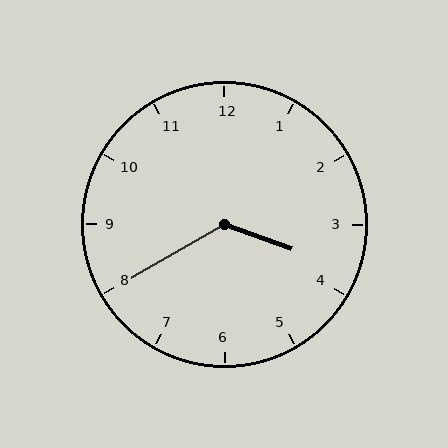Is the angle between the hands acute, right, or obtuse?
It is obtuse.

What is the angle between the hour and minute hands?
Approximately 130 degrees.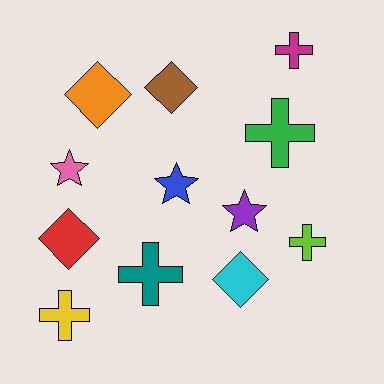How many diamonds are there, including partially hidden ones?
There are 4 diamonds.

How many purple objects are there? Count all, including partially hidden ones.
There is 1 purple object.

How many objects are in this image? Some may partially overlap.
There are 12 objects.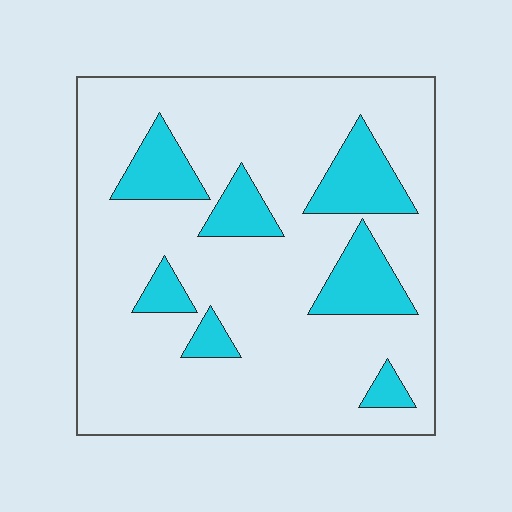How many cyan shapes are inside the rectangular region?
7.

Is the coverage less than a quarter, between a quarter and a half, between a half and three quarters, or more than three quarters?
Less than a quarter.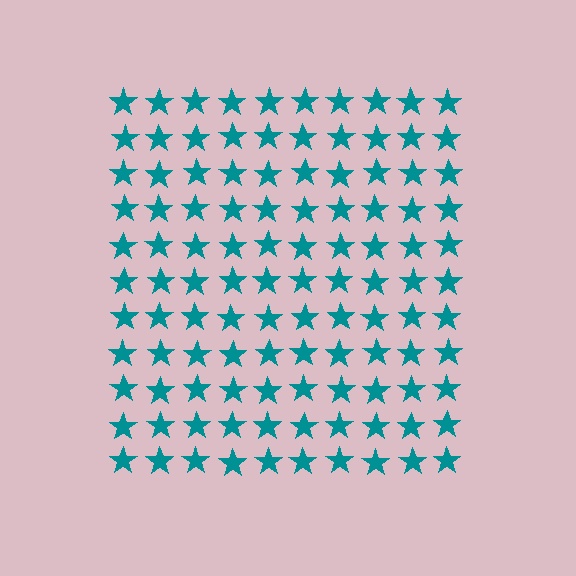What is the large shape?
The large shape is a square.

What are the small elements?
The small elements are stars.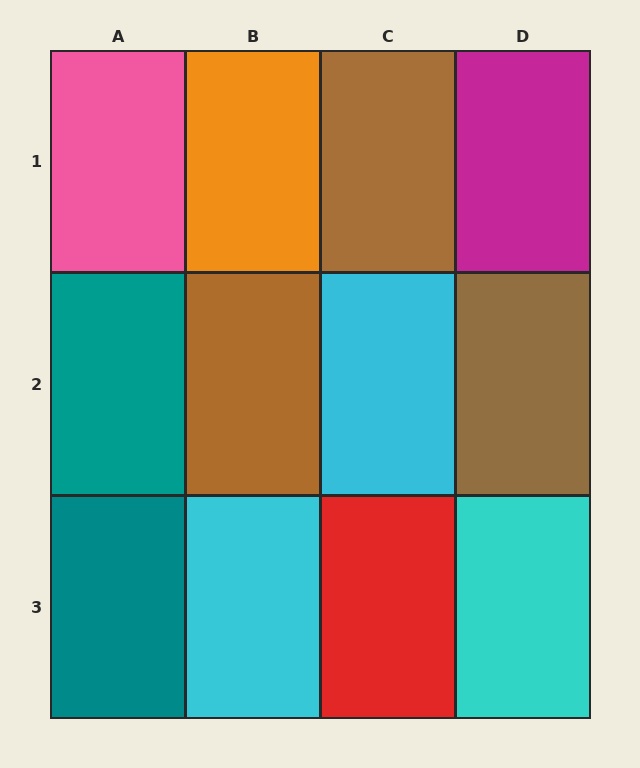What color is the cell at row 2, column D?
Brown.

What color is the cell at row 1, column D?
Magenta.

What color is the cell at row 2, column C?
Cyan.